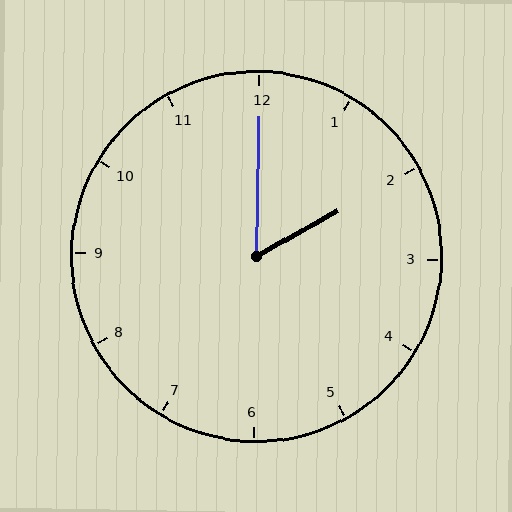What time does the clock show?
2:00.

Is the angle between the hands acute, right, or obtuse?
It is acute.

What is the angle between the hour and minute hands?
Approximately 60 degrees.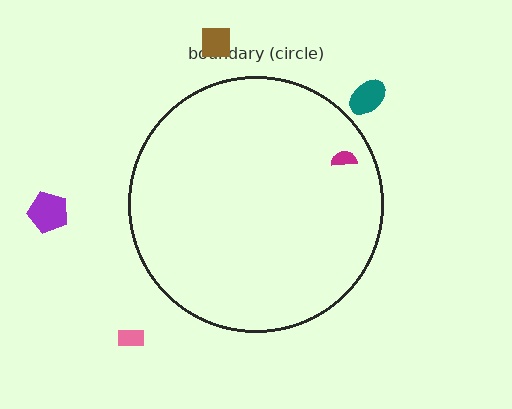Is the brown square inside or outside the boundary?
Outside.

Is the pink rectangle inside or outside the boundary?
Outside.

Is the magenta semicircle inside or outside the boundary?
Inside.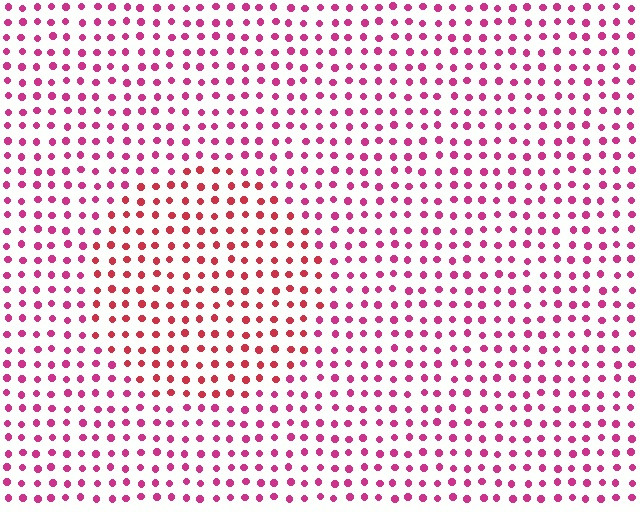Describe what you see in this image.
The image is filled with small magenta elements in a uniform arrangement. A circle-shaped region is visible where the elements are tinted to a slightly different hue, forming a subtle color boundary.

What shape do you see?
I see a circle.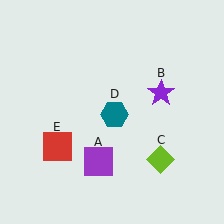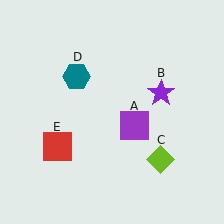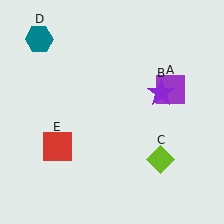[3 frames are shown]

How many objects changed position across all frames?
2 objects changed position: purple square (object A), teal hexagon (object D).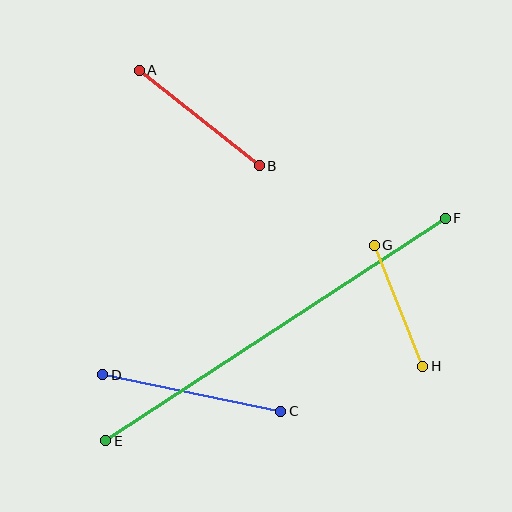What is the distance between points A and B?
The distance is approximately 153 pixels.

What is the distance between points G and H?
The distance is approximately 130 pixels.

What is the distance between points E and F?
The distance is approximately 406 pixels.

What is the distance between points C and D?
The distance is approximately 181 pixels.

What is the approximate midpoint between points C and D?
The midpoint is at approximately (192, 393) pixels.